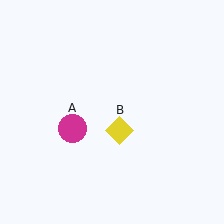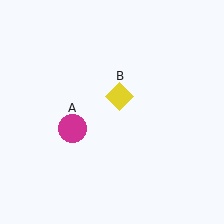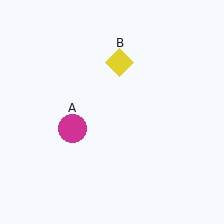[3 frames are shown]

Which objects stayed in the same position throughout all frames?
Magenta circle (object A) remained stationary.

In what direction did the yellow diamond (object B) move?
The yellow diamond (object B) moved up.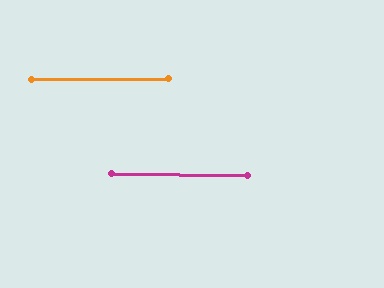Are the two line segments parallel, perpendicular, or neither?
Parallel — their directions differ by only 1.2°.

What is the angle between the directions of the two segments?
Approximately 1 degree.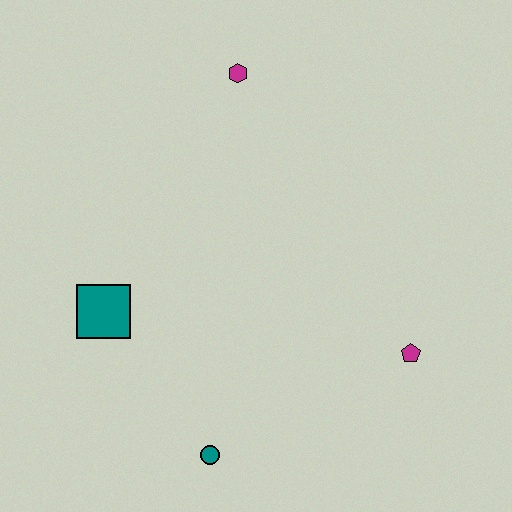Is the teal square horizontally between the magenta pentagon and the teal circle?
No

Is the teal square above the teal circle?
Yes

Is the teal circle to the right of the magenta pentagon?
No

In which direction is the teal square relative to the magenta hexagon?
The teal square is below the magenta hexagon.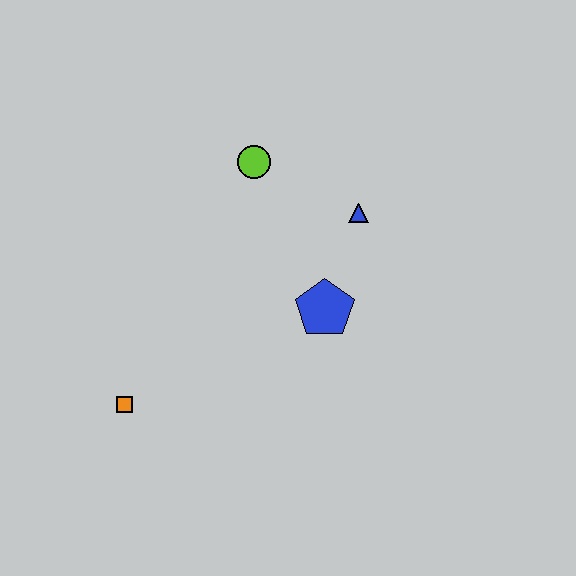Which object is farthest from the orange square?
The blue triangle is farthest from the orange square.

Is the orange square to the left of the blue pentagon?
Yes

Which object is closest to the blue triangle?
The blue pentagon is closest to the blue triangle.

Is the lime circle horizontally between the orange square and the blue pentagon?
Yes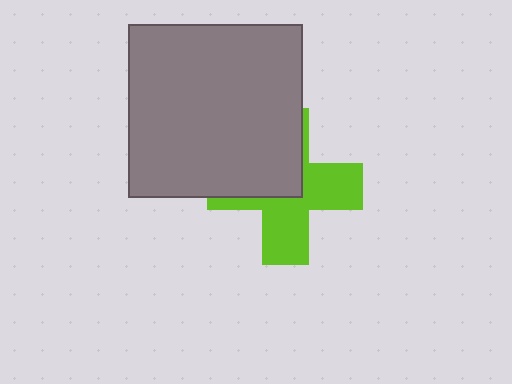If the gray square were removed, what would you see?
You would see the complete lime cross.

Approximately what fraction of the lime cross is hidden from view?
Roughly 45% of the lime cross is hidden behind the gray square.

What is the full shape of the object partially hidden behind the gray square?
The partially hidden object is a lime cross.